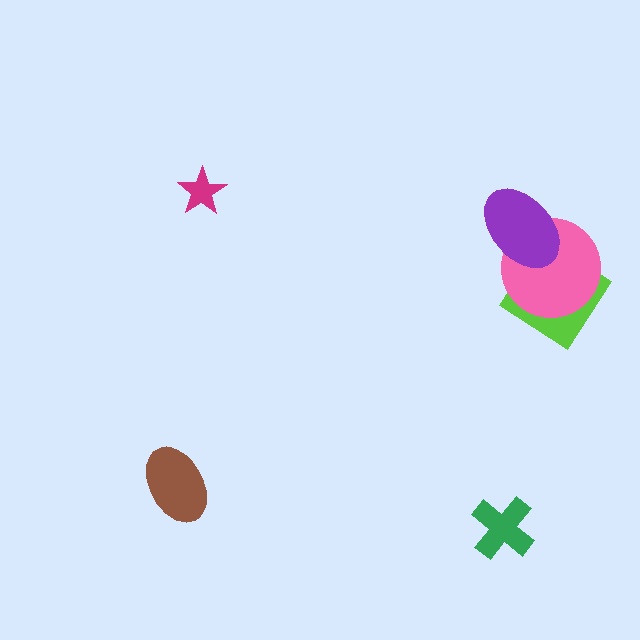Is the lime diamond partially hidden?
Yes, it is partially covered by another shape.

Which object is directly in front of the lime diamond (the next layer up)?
The pink circle is directly in front of the lime diamond.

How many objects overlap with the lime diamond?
2 objects overlap with the lime diamond.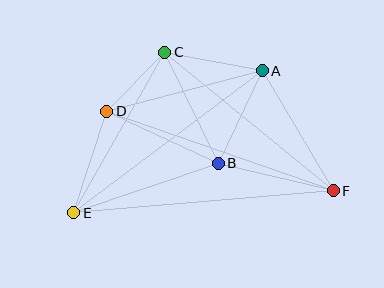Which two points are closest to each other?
Points C and D are closest to each other.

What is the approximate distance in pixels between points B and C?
The distance between B and C is approximately 123 pixels.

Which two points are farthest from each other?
Points E and F are farthest from each other.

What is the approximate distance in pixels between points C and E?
The distance between C and E is approximately 185 pixels.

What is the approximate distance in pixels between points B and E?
The distance between B and E is approximately 153 pixels.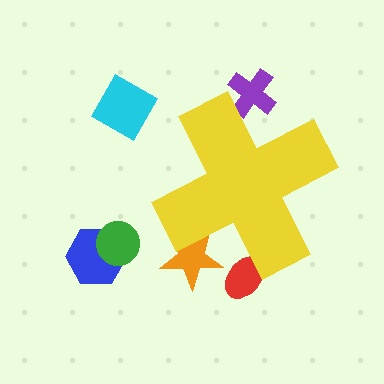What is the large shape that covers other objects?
A yellow cross.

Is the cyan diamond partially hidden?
No, the cyan diamond is fully visible.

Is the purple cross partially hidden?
Yes, the purple cross is partially hidden behind the yellow cross.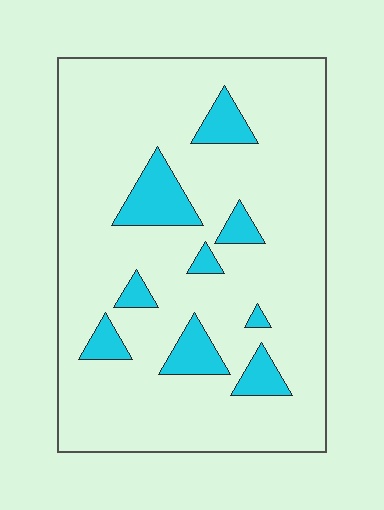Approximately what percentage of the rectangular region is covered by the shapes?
Approximately 15%.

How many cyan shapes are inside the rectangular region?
9.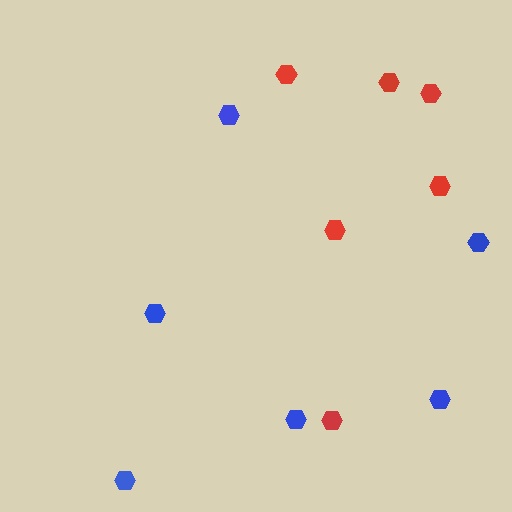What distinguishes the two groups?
There are 2 groups: one group of blue hexagons (6) and one group of red hexagons (6).